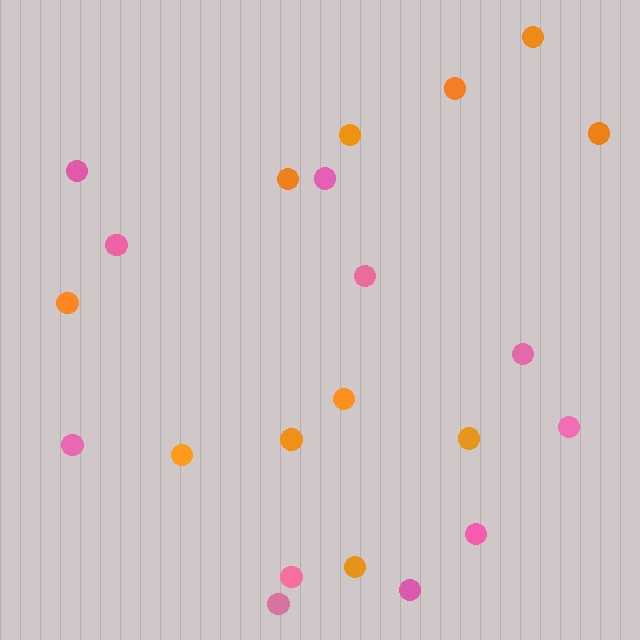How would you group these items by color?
There are 2 groups: one group of pink circles (11) and one group of orange circles (11).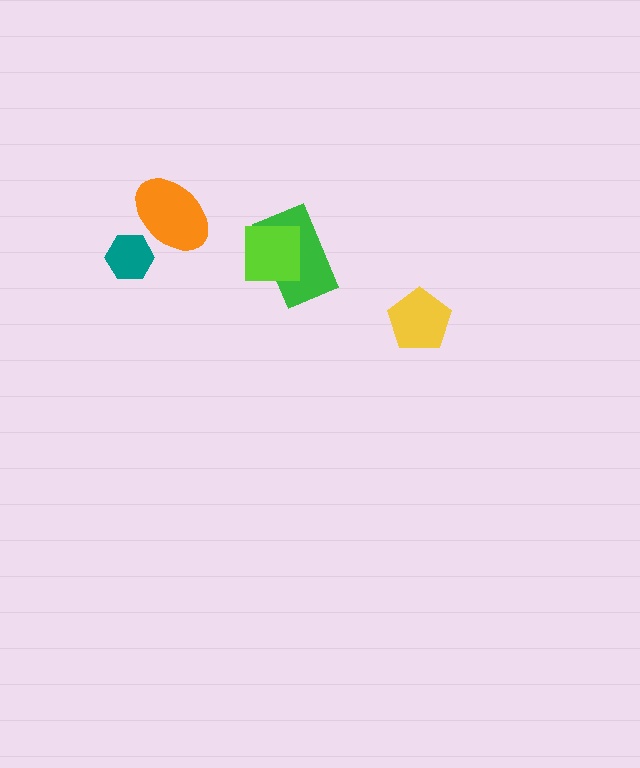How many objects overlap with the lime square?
1 object overlaps with the lime square.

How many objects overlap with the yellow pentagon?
0 objects overlap with the yellow pentagon.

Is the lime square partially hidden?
No, no other shape covers it.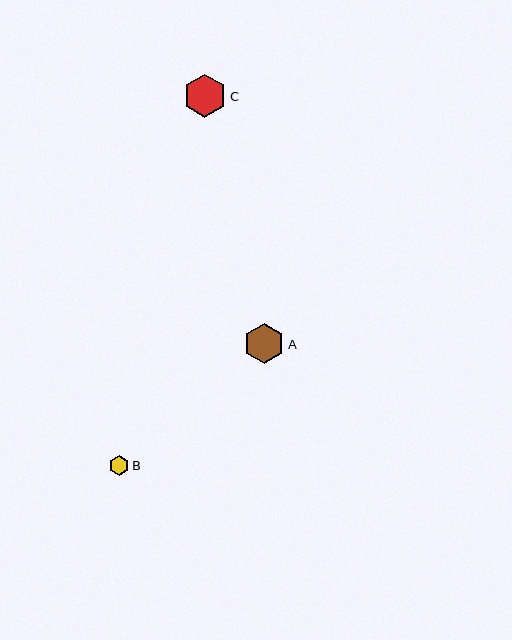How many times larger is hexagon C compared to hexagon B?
Hexagon C is approximately 2.1 times the size of hexagon B.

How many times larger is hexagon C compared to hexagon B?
Hexagon C is approximately 2.1 times the size of hexagon B.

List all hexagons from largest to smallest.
From largest to smallest: C, A, B.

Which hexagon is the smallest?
Hexagon B is the smallest with a size of approximately 20 pixels.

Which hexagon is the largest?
Hexagon C is the largest with a size of approximately 43 pixels.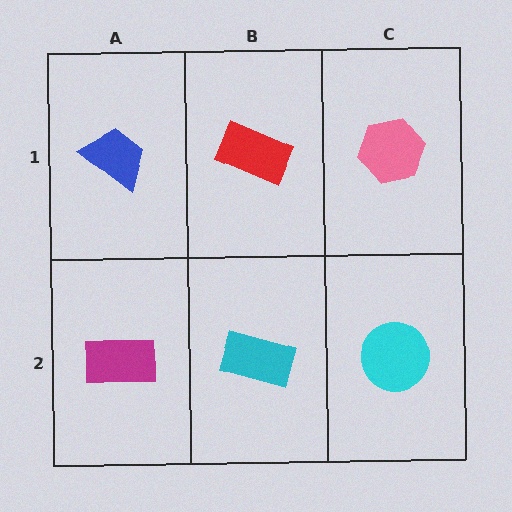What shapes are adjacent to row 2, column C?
A pink hexagon (row 1, column C), a cyan rectangle (row 2, column B).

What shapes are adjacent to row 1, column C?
A cyan circle (row 2, column C), a red rectangle (row 1, column B).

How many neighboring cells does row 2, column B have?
3.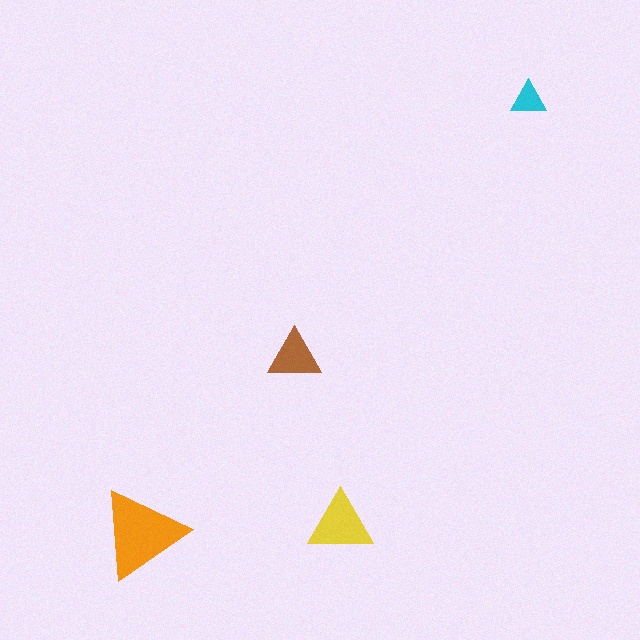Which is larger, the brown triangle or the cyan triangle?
The brown one.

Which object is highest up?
The cyan triangle is topmost.